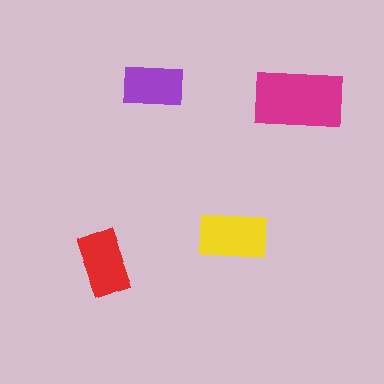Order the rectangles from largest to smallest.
the magenta one, the yellow one, the red one, the purple one.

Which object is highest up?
The purple rectangle is topmost.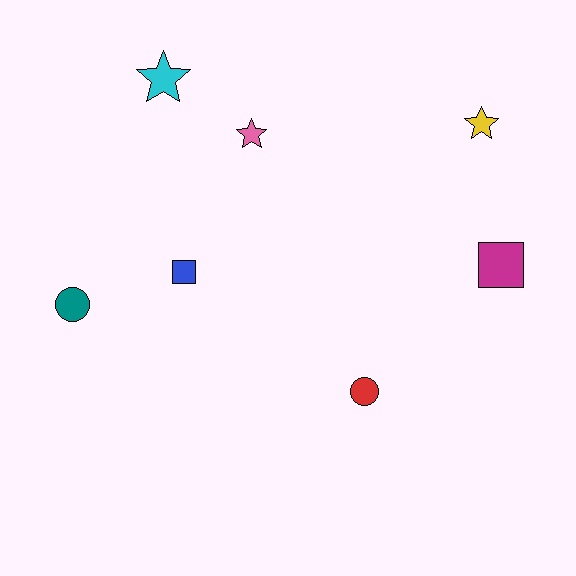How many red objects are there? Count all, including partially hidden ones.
There is 1 red object.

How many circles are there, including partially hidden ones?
There are 2 circles.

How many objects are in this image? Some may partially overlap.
There are 7 objects.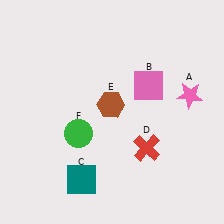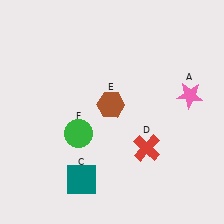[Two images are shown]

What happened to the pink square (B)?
The pink square (B) was removed in Image 2. It was in the top-right area of Image 1.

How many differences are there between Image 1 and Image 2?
There is 1 difference between the two images.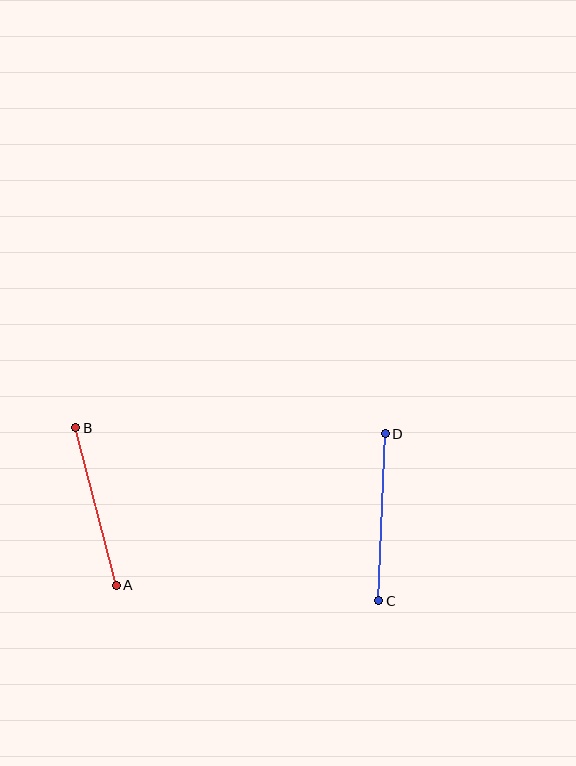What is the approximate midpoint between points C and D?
The midpoint is at approximately (382, 517) pixels.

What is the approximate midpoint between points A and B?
The midpoint is at approximately (96, 506) pixels.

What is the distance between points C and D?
The distance is approximately 167 pixels.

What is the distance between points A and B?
The distance is approximately 163 pixels.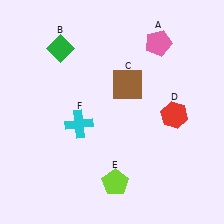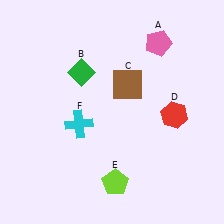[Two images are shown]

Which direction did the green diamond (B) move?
The green diamond (B) moved down.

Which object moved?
The green diamond (B) moved down.